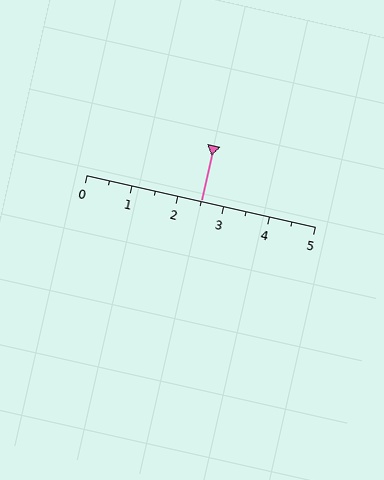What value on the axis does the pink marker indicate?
The marker indicates approximately 2.5.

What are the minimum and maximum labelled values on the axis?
The axis runs from 0 to 5.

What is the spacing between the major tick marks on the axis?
The major ticks are spaced 1 apart.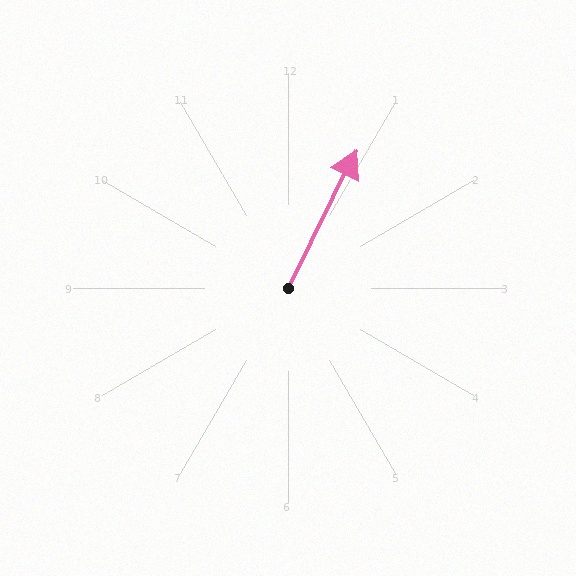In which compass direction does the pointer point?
Northeast.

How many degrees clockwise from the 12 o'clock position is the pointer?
Approximately 26 degrees.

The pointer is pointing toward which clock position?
Roughly 1 o'clock.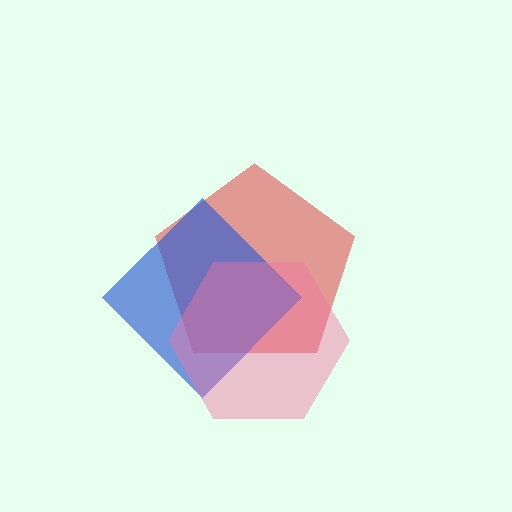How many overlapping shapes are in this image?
There are 3 overlapping shapes in the image.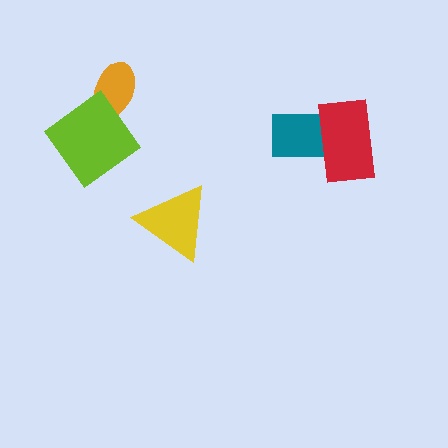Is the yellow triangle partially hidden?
No, no other shape covers it.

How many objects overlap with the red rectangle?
1 object overlaps with the red rectangle.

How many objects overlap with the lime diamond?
1 object overlaps with the lime diamond.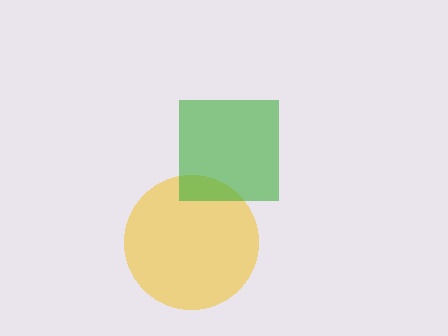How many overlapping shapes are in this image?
There are 2 overlapping shapes in the image.